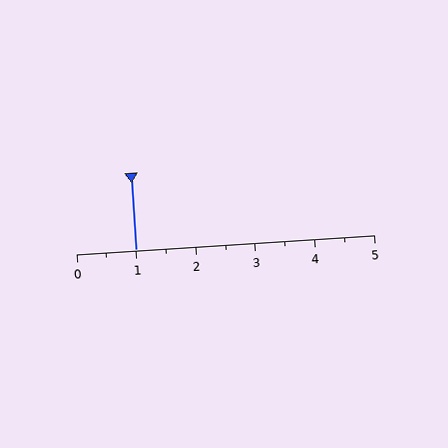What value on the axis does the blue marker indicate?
The marker indicates approximately 1.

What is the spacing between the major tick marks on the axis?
The major ticks are spaced 1 apart.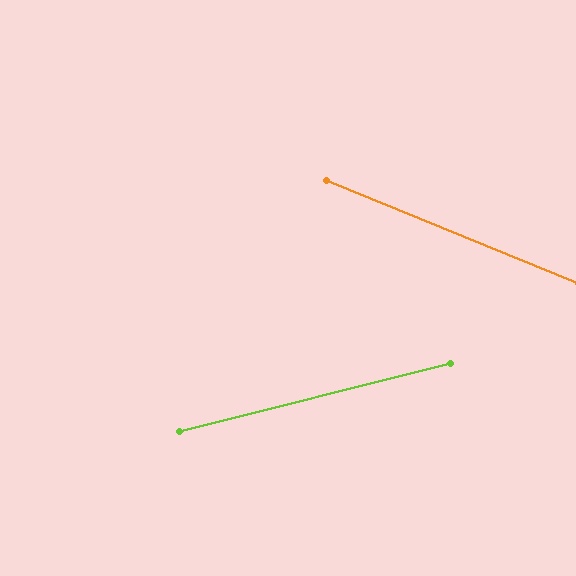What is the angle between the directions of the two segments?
Approximately 36 degrees.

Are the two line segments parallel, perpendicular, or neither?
Neither parallel nor perpendicular — they differ by about 36°.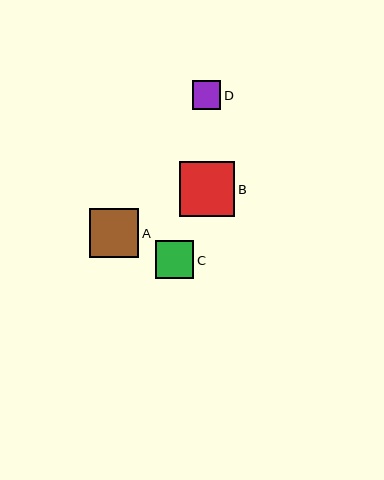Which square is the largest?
Square B is the largest with a size of approximately 55 pixels.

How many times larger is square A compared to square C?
Square A is approximately 1.3 times the size of square C.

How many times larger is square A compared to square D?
Square A is approximately 1.7 times the size of square D.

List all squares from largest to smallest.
From largest to smallest: B, A, C, D.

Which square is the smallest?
Square D is the smallest with a size of approximately 29 pixels.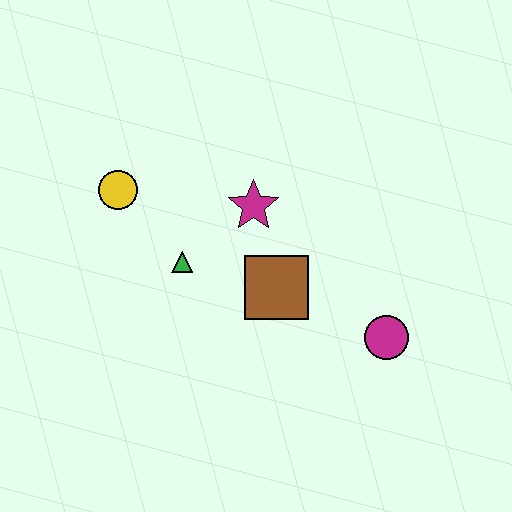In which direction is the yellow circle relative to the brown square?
The yellow circle is to the left of the brown square.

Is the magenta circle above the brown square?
No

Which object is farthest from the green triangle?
The magenta circle is farthest from the green triangle.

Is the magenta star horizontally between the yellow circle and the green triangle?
No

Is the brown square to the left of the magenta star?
No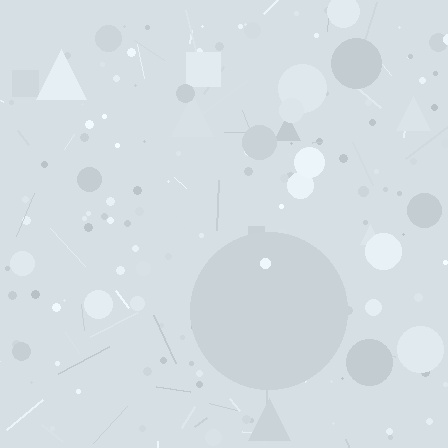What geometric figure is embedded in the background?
A circle is embedded in the background.